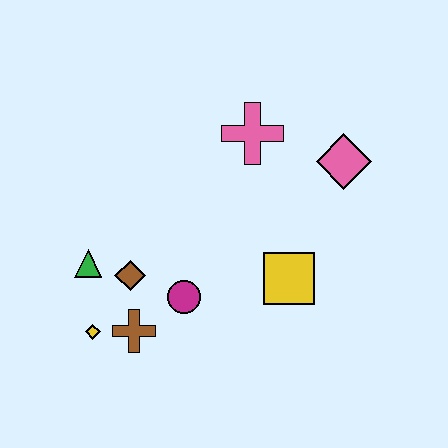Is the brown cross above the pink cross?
No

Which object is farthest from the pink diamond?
The yellow diamond is farthest from the pink diamond.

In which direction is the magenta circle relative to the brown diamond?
The magenta circle is to the right of the brown diamond.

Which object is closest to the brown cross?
The yellow diamond is closest to the brown cross.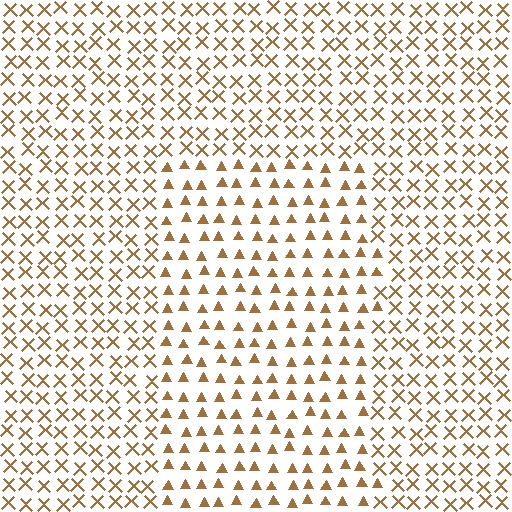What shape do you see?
I see a rectangle.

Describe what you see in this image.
The image is filled with small brown elements arranged in a uniform grid. A rectangle-shaped region contains triangles, while the surrounding area contains X marks. The boundary is defined purely by the change in element shape.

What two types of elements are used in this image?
The image uses triangles inside the rectangle region and X marks outside it.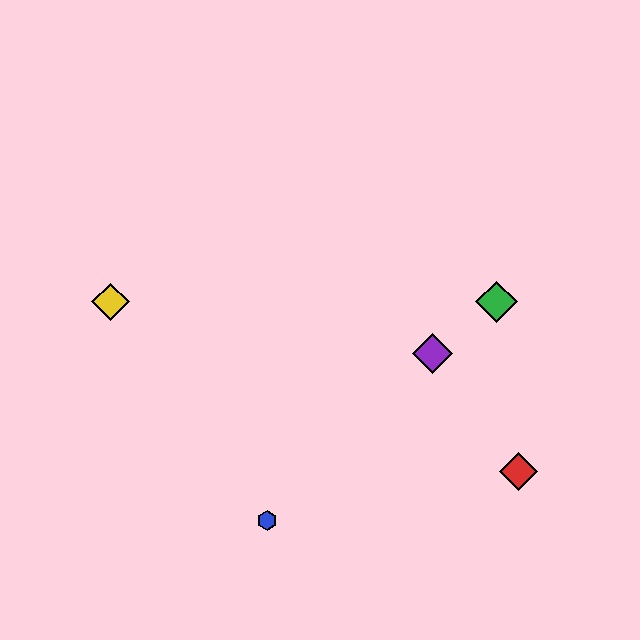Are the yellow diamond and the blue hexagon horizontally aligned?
No, the yellow diamond is at y≈302 and the blue hexagon is at y≈520.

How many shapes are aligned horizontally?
2 shapes (the green diamond, the yellow diamond) are aligned horizontally.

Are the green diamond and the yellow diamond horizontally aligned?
Yes, both are at y≈302.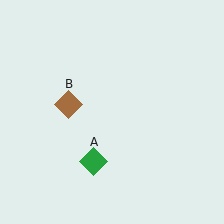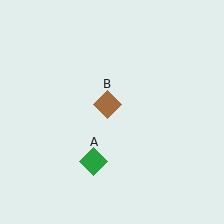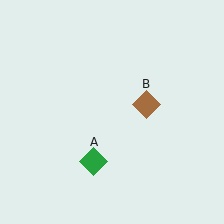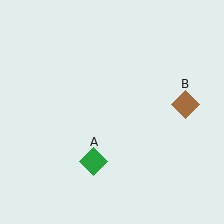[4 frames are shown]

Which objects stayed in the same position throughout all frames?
Green diamond (object A) remained stationary.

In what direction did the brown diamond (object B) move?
The brown diamond (object B) moved right.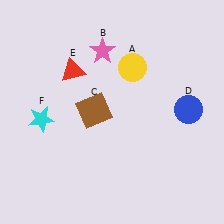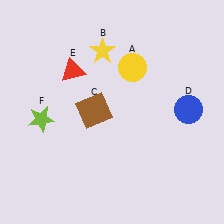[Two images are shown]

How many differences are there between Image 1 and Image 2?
There are 2 differences between the two images.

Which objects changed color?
B changed from pink to yellow. F changed from cyan to lime.